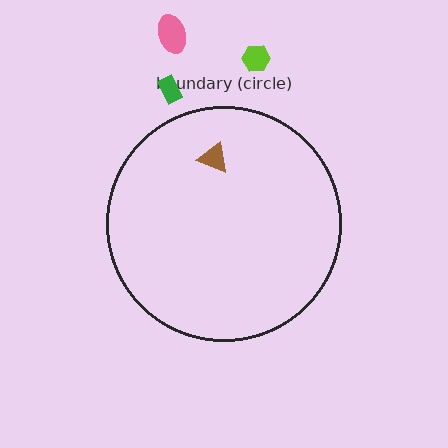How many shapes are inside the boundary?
1 inside, 3 outside.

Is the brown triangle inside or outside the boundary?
Inside.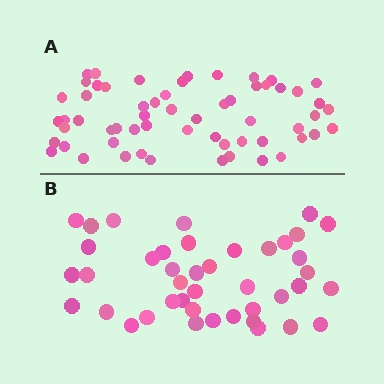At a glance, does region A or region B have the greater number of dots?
Region A (the top region) has more dots.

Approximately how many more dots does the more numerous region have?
Region A has approximately 15 more dots than region B.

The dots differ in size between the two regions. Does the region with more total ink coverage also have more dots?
No. Region B has more total ink coverage because its dots are larger, but region A actually contains more individual dots. Total area can be misleading — the number of items is what matters here.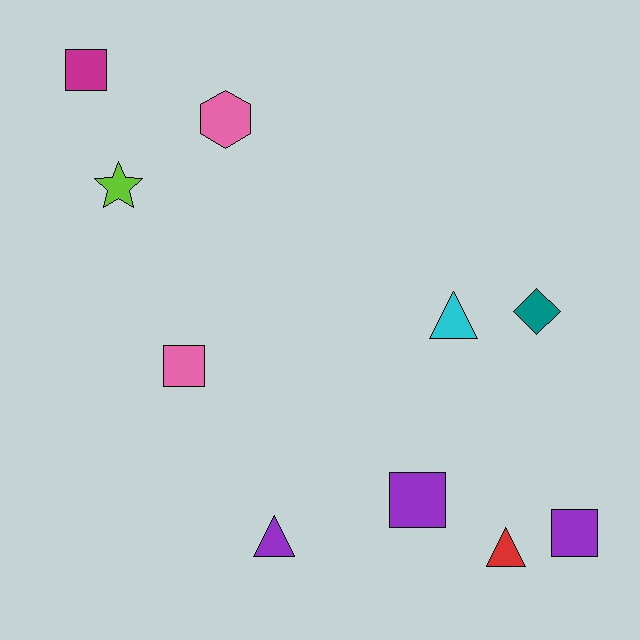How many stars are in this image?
There is 1 star.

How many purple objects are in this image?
There are 3 purple objects.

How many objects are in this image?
There are 10 objects.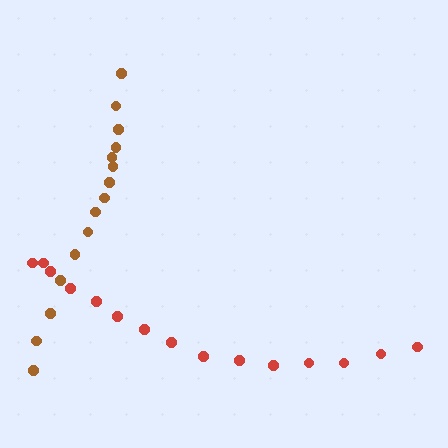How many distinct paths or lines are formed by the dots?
There are 2 distinct paths.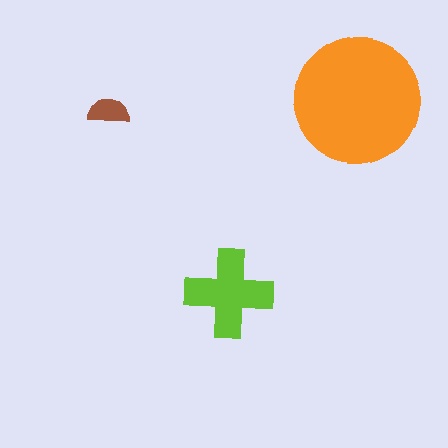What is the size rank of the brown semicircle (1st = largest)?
3rd.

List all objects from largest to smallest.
The orange circle, the lime cross, the brown semicircle.